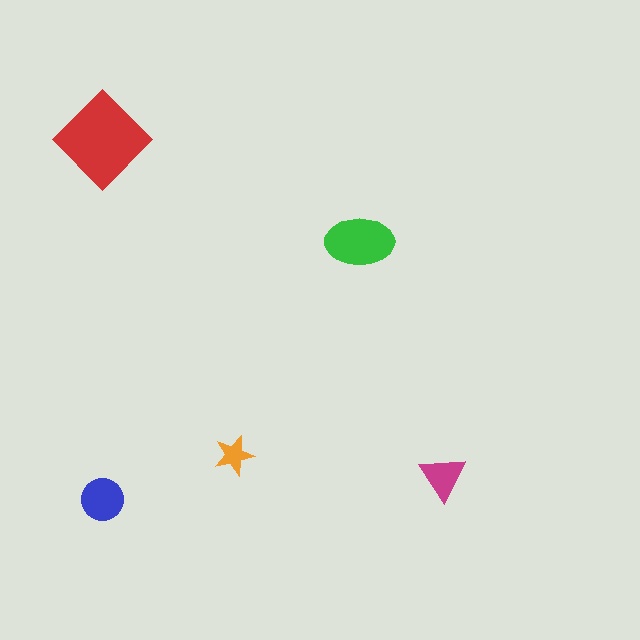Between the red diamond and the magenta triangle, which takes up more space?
The red diamond.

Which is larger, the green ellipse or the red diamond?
The red diamond.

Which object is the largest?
The red diamond.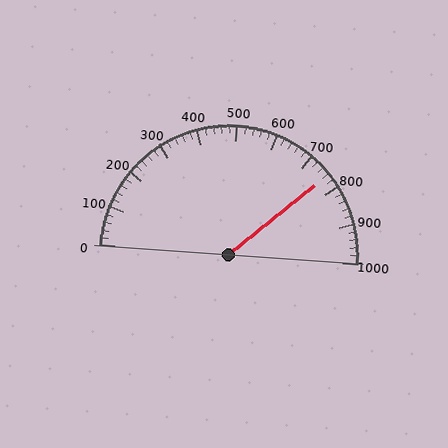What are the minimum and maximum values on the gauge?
The gauge ranges from 0 to 1000.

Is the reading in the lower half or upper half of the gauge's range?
The reading is in the upper half of the range (0 to 1000).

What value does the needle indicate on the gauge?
The needle indicates approximately 760.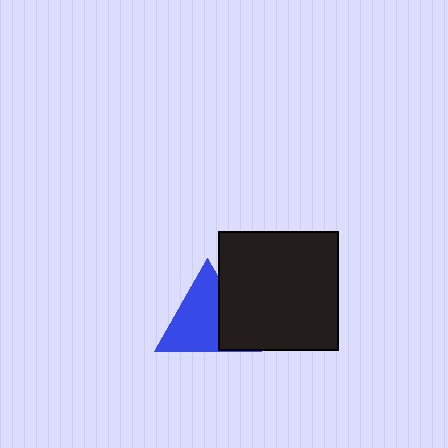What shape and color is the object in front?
The object in front is a black square.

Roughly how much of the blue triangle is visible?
Most of it is visible (roughly 66%).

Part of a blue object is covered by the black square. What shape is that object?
It is a triangle.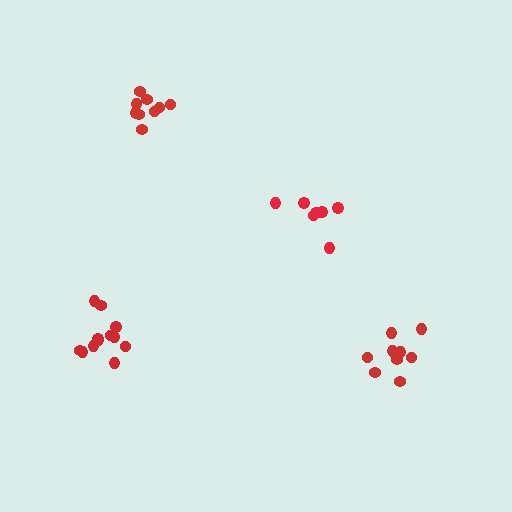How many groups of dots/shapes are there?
There are 4 groups.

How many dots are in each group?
Group 1: 12 dots, Group 2: 7 dots, Group 3: 10 dots, Group 4: 9 dots (38 total).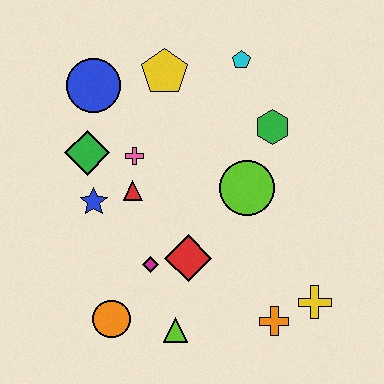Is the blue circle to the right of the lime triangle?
No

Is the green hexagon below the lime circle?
No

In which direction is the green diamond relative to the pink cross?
The green diamond is to the left of the pink cross.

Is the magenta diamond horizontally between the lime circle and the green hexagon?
No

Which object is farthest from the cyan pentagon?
The orange circle is farthest from the cyan pentagon.